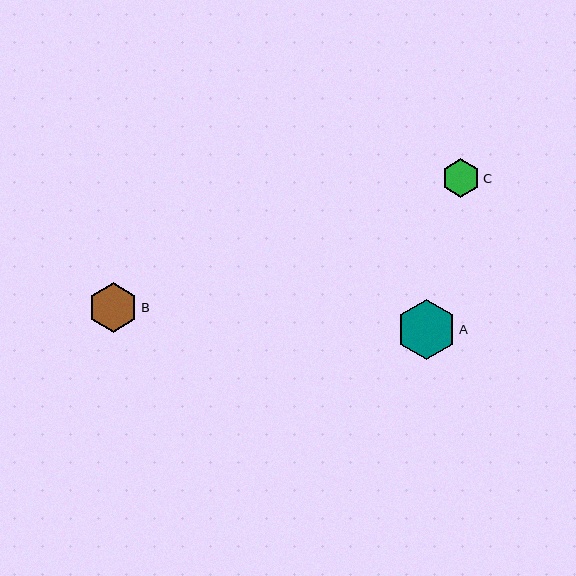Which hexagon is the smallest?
Hexagon C is the smallest with a size of approximately 38 pixels.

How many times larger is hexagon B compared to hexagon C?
Hexagon B is approximately 1.3 times the size of hexagon C.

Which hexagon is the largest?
Hexagon A is the largest with a size of approximately 60 pixels.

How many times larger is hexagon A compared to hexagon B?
Hexagon A is approximately 1.2 times the size of hexagon B.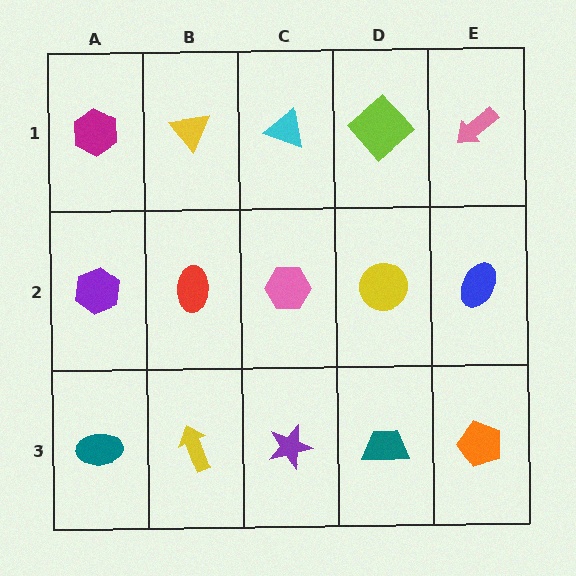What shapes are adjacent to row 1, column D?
A yellow circle (row 2, column D), a cyan triangle (row 1, column C), a pink arrow (row 1, column E).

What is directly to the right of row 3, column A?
A yellow arrow.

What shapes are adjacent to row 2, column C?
A cyan triangle (row 1, column C), a purple star (row 3, column C), a red ellipse (row 2, column B), a yellow circle (row 2, column D).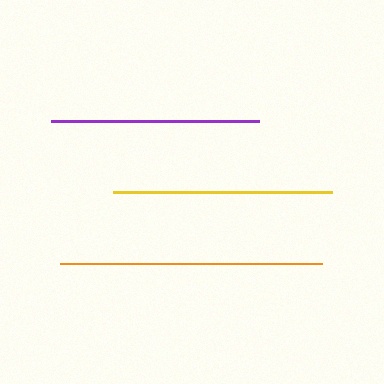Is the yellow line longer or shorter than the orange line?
The orange line is longer than the yellow line.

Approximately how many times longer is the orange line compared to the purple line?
The orange line is approximately 1.3 times the length of the purple line.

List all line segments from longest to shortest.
From longest to shortest: orange, yellow, purple.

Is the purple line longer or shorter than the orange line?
The orange line is longer than the purple line.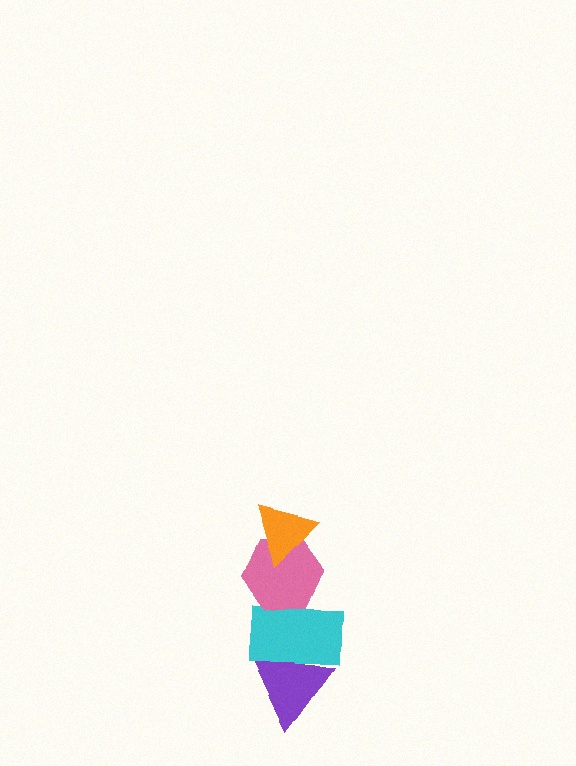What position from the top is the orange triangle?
The orange triangle is 1st from the top.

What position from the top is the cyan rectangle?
The cyan rectangle is 3rd from the top.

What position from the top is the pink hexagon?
The pink hexagon is 2nd from the top.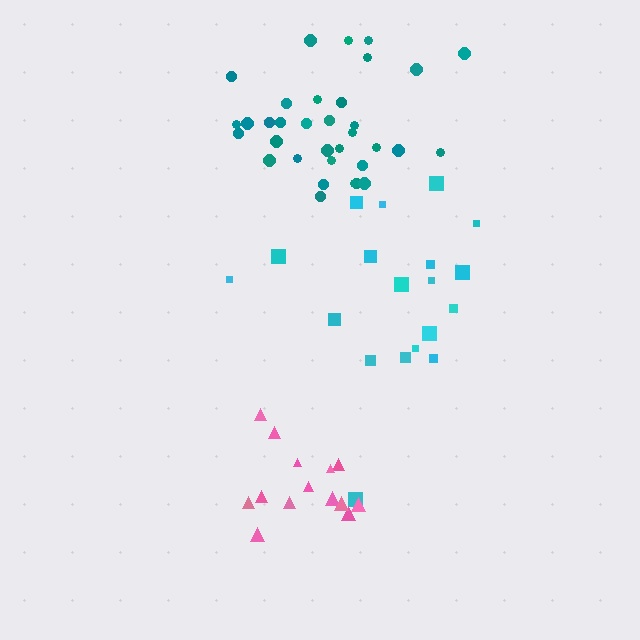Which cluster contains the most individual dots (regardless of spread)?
Teal (34).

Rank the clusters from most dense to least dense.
teal, pink, cyan.